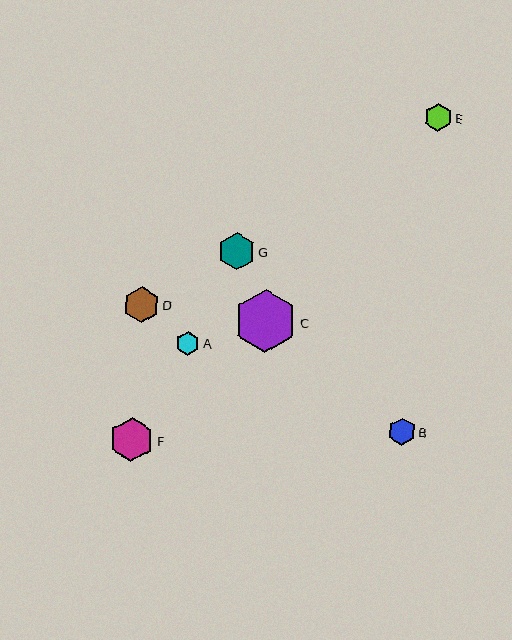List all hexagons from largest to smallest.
From largest to smallest: C, F, G, D, E, B, A.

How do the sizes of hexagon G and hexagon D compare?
Hexagon G and hexagon D are approximately the same size.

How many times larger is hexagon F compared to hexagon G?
Hexagon F is approximately 1.2 times the size of hexagon G.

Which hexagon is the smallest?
Hexagon A is the smallest with a size of approximately 24 pixels.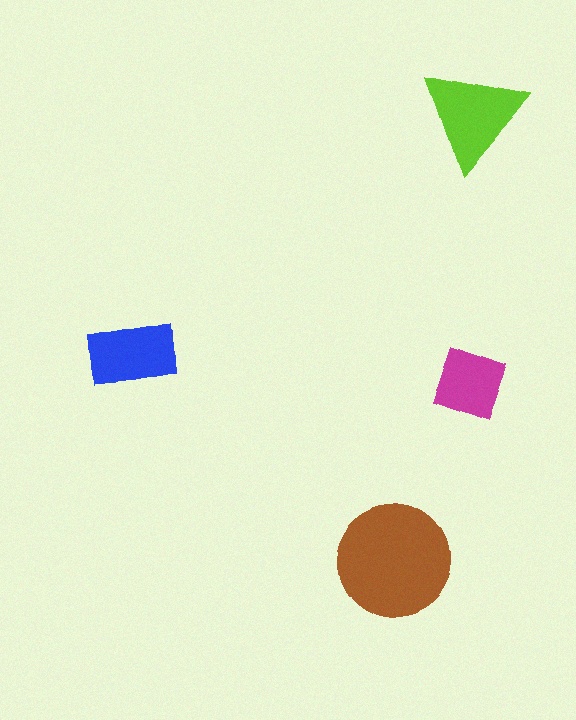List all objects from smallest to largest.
The magenta diamond, the blue rectangle, the lime triangle, the brown circle.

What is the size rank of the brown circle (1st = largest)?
1st.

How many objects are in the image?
There are 4 objects in the image.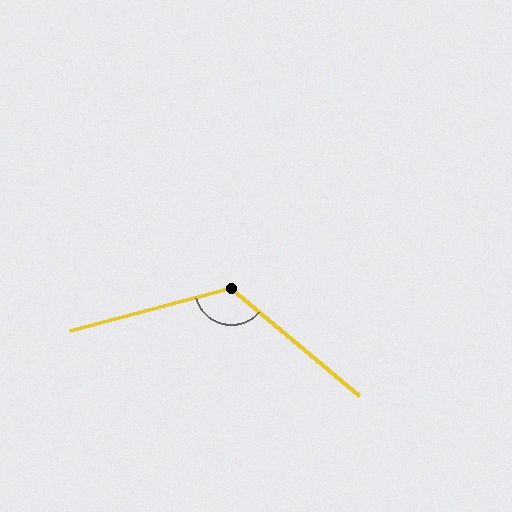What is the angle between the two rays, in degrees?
Approximately 125 degrees.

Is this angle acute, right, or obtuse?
It is obtuse.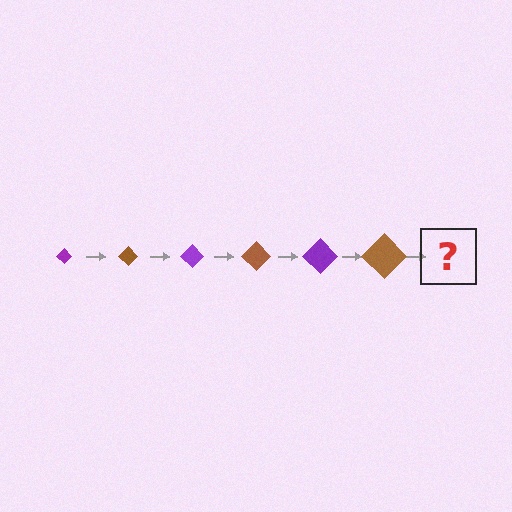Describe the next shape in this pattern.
It should be a purple diamond, larger than the previous one.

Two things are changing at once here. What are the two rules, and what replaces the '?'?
The two rules are that the diamond grows larger each step and the color cycles through purple and brown. The '?' should be a purple diamond, larger than the previous one.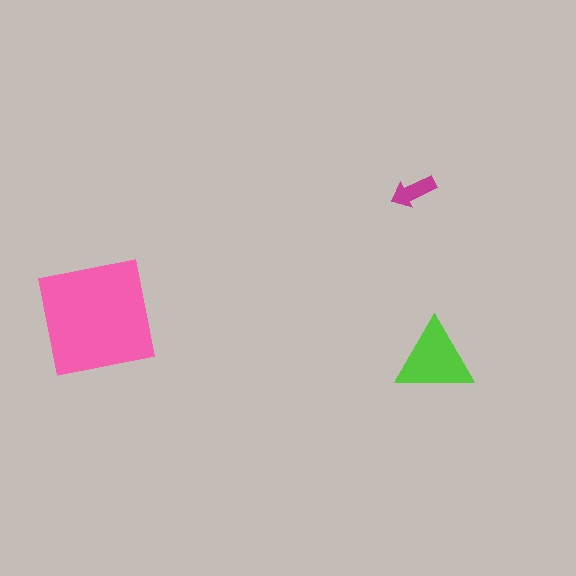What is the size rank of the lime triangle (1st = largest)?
2nd.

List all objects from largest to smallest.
The pink square, the lime triangle, the magenta arrow.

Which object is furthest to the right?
The lime triangle is rightmost.